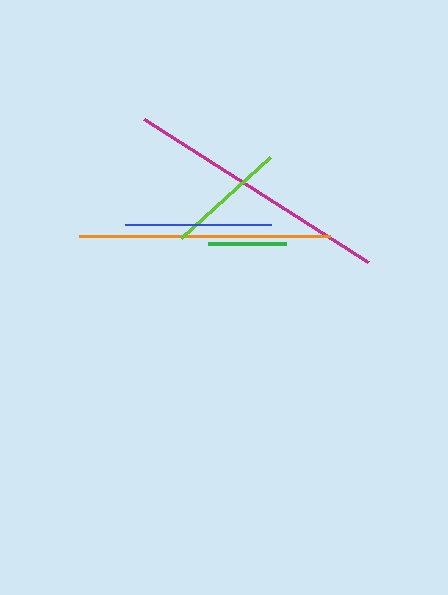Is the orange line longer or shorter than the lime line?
The orange line is longer than the lime line.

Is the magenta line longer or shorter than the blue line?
The magenta line is longer than the blue line.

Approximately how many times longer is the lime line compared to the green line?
The lime line is approximately 1.5 times the length of the green line.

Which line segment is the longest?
The magenta line is the longest at approximately 267 pixels.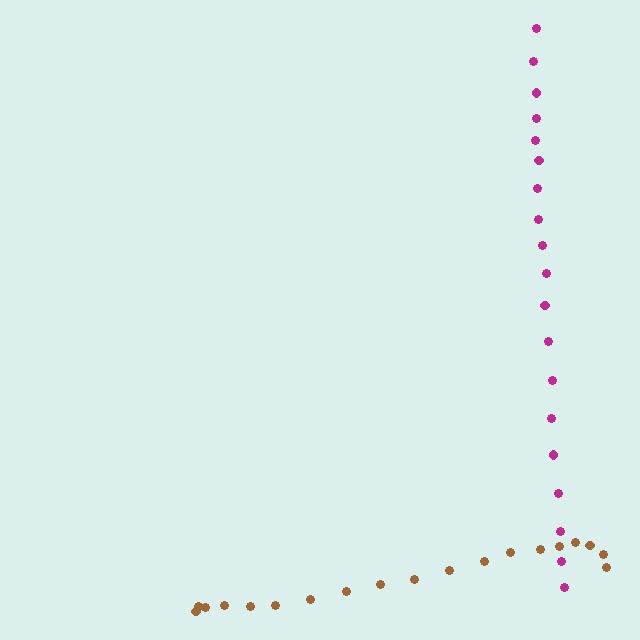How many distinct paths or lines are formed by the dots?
There are 2 distinct paths.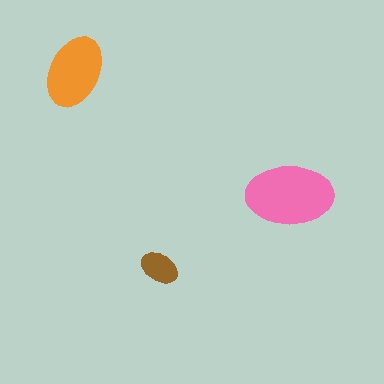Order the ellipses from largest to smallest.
the pink one, the orange one, the brown one.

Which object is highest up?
The orange ellipse is topmost.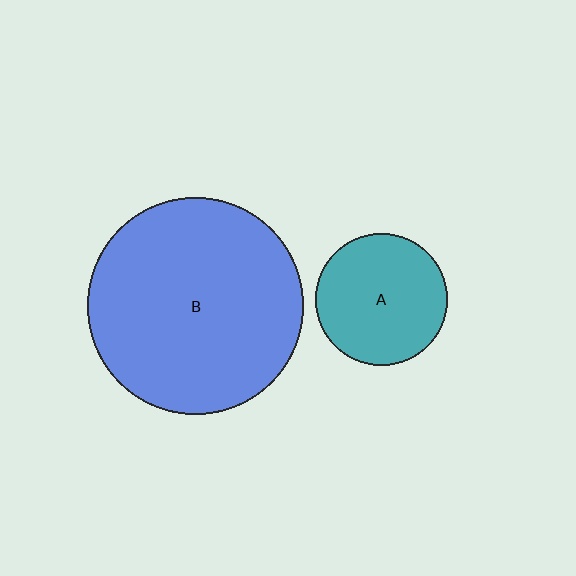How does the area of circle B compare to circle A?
Approximately 2.7 times.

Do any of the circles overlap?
No, none of the circles overlap.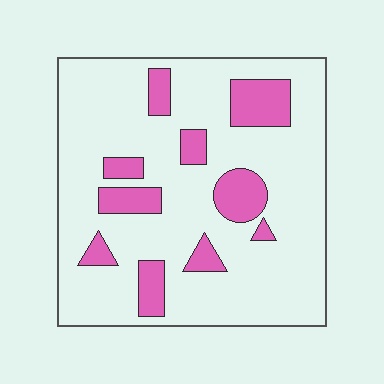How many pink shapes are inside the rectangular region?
10.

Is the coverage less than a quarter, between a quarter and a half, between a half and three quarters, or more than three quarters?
Less than a quarter.